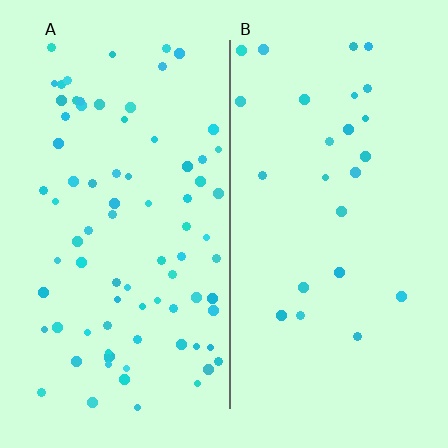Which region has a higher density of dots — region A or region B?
A (the left).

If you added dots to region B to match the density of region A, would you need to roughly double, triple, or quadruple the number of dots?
Approximately triple.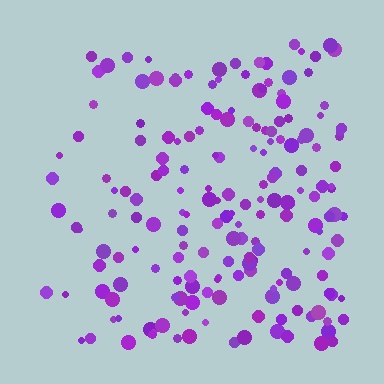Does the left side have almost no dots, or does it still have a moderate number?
Still a moderate number, just noticeably fewer than the right.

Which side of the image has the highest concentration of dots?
The right.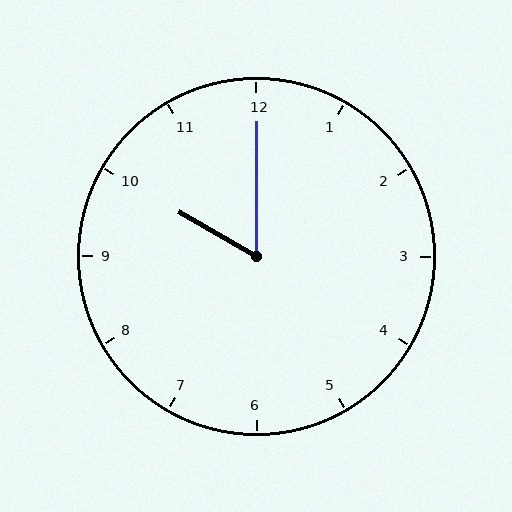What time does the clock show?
10:00.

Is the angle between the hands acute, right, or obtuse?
It is acute.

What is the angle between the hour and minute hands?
Approximately 60 degrees.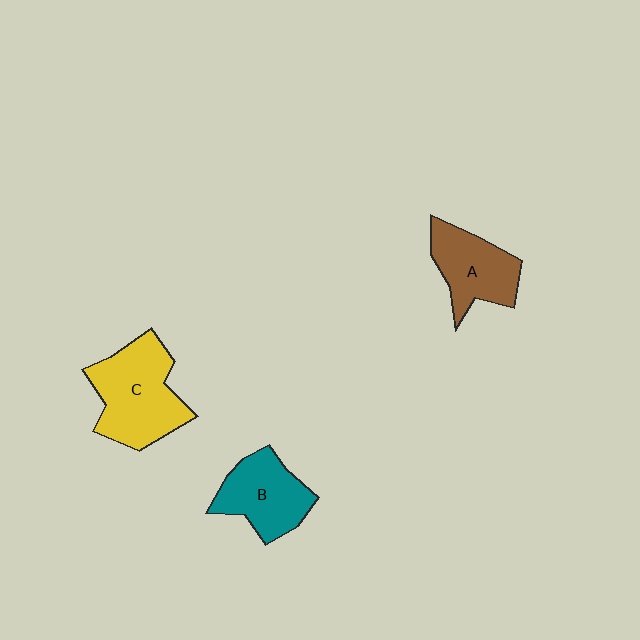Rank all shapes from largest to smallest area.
From largest to smallest: C (yellow), B (teal), A (brown).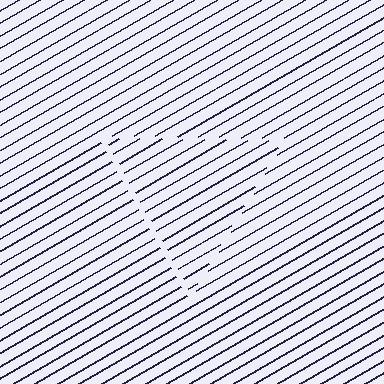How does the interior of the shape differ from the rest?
The interior of the shape contains the same grating, shifted by half a period — the contour is defined by the phase discontinuity where line-ends from the inner and outer gratings abut.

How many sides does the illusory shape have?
3 sides — the line-ends trace a triangle.